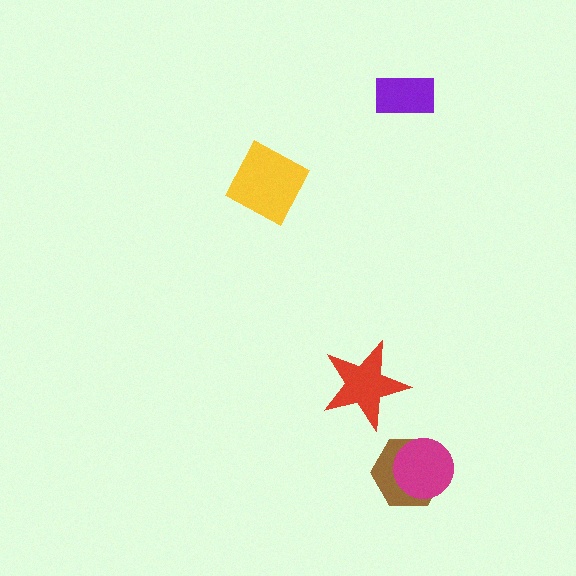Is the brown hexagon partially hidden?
Yes, it is partially covered by another shape.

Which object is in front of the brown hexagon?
The magenta circle is in front of the brown hexagon.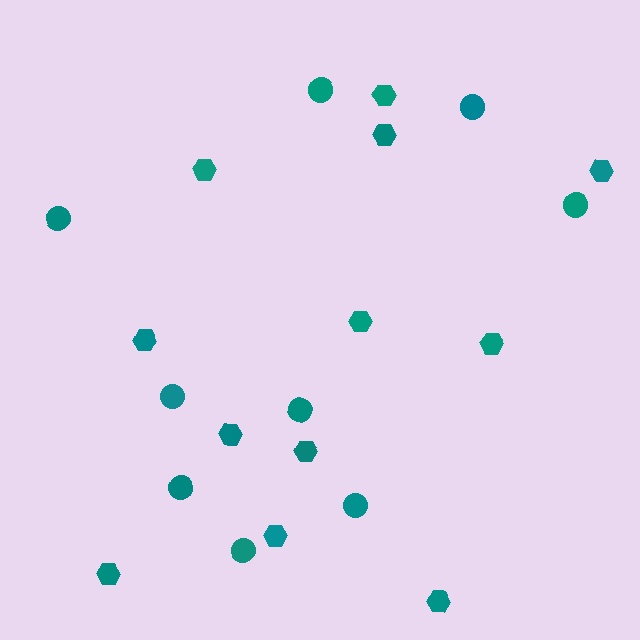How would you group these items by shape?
There are 2 groups: one group of circles (9) and one group of hexagons (12).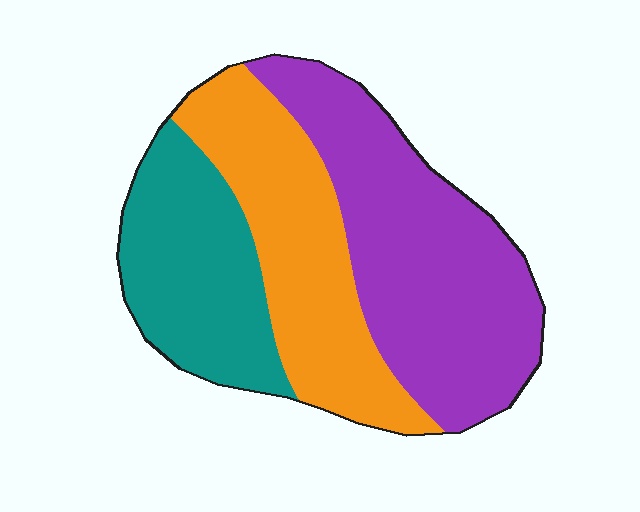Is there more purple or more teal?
Purple.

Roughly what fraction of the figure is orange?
Orange takes up about one third (1/3) of the figure.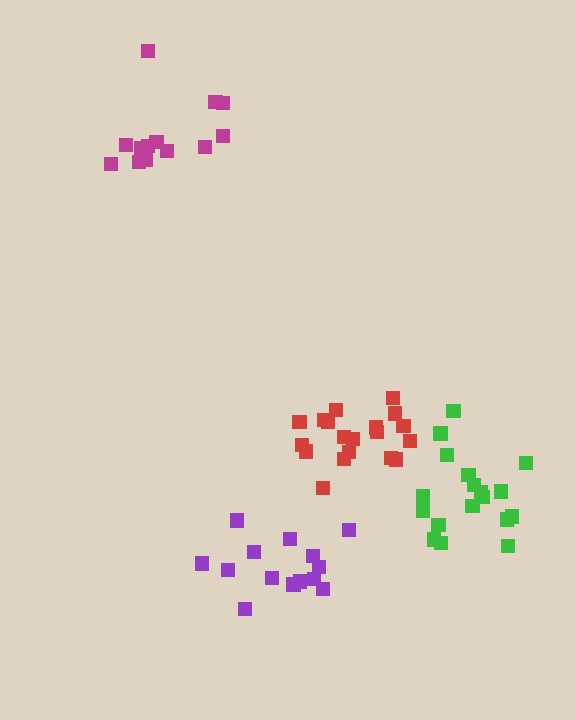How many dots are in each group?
Group 1: 14 dots, Group 2: 13 dots, Group 3: 19 dots, Group 4: 18 dots (64 total).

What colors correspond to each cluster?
The clusters are colored: purple, magenta, red, green.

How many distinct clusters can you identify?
There are 4 distinct clusters.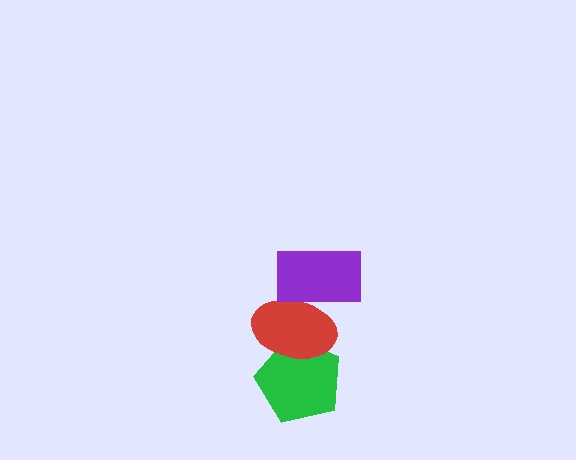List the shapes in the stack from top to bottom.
From top to bottom: the purple rectangle, the red ellipse, the green pentagon.